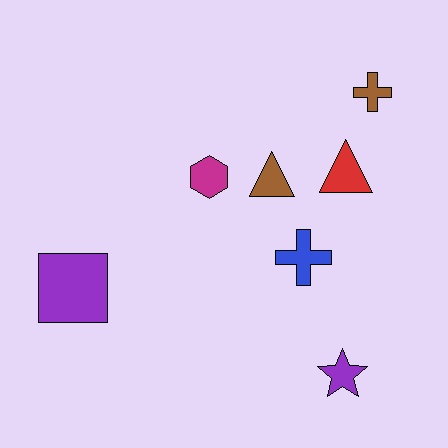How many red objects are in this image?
There is 1 red object.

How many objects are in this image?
There are 7 objects.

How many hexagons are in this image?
There is 1 hexagon.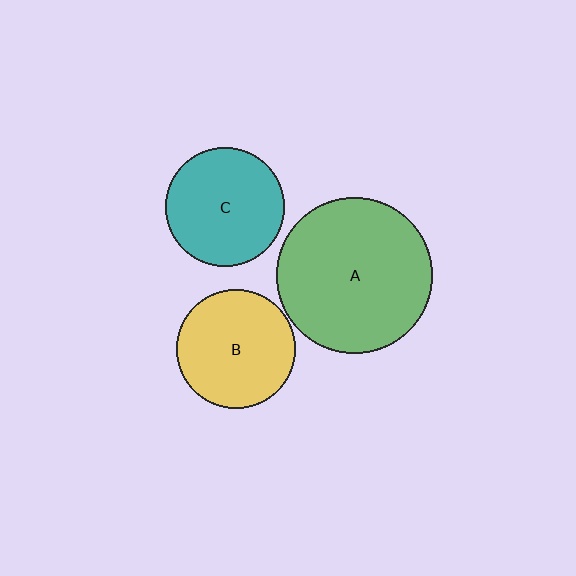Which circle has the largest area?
Circle A (green).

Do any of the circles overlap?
No, none of the circles overlap.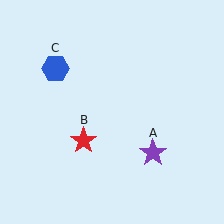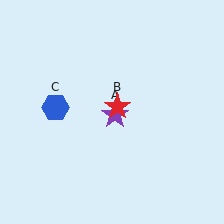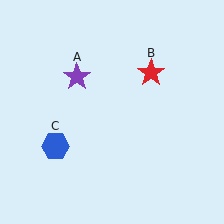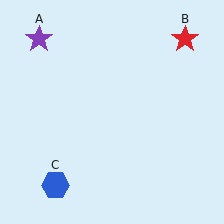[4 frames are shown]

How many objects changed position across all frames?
3 objects changed position: purple star (object A), red star (object B), blue hexagon (object C).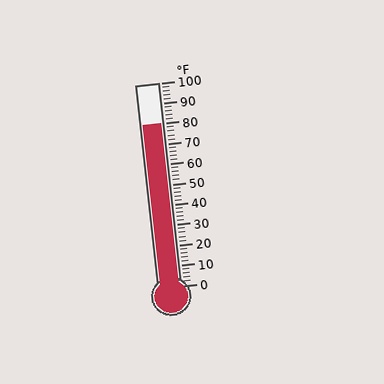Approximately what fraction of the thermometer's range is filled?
The thermometer is filled to approximately 80% of its range.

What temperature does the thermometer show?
The thermometer shows approximately 80°F.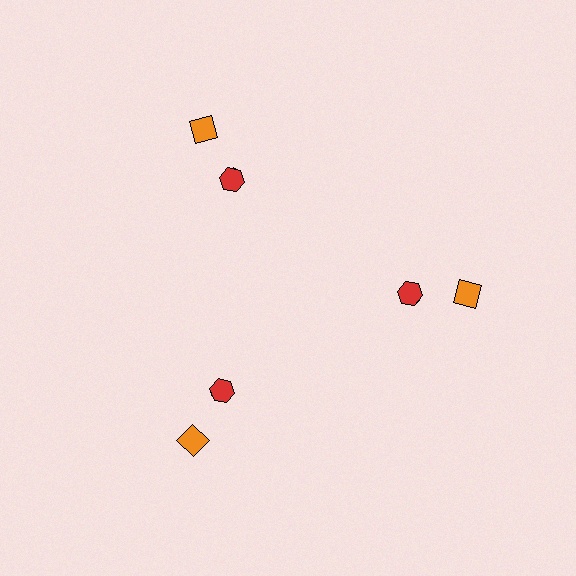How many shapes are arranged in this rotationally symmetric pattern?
There are 9 shapes, arranged in 3 groups of 3.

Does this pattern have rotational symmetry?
Yes, this pattern has 3-fold rotational symmetry. It looks the same after rotating 120 degrees around the center.